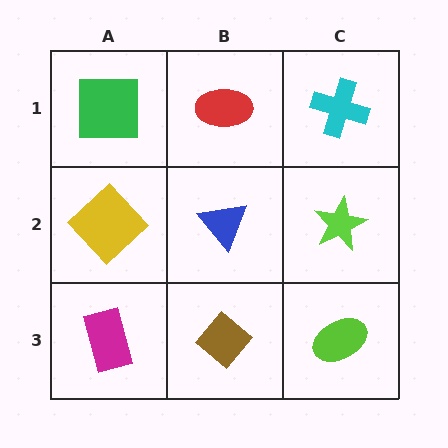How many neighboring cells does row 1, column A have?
2.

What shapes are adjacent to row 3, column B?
A blue triangle (row 2, column B), a magenta rectangle (row 3, column A), a lime ellipse (row 3, column C).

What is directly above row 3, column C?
A lime star.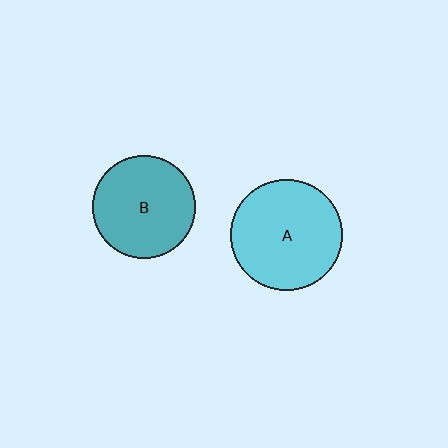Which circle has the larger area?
Circle A (cyan).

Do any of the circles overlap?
No, none of the circles overlap.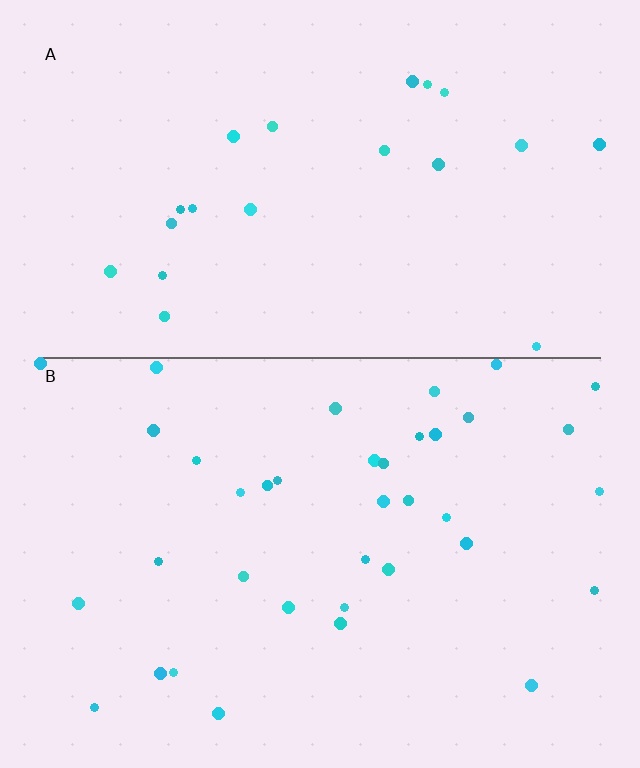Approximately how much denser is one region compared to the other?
Approximately 1.8× — region B over region A.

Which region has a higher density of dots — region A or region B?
B (the bottom).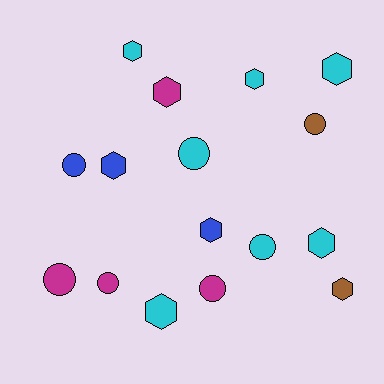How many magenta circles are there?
There are 3 magenta circles.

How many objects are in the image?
There are 16 objects.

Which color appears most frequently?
Cyan, with 7 objects.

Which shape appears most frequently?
Hexagon, with 9 objects.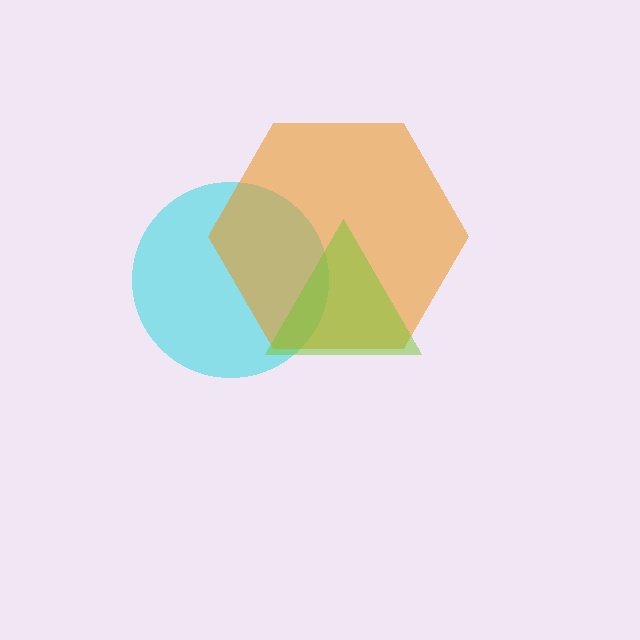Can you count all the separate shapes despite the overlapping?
Yes, there are 3 separate shapes.